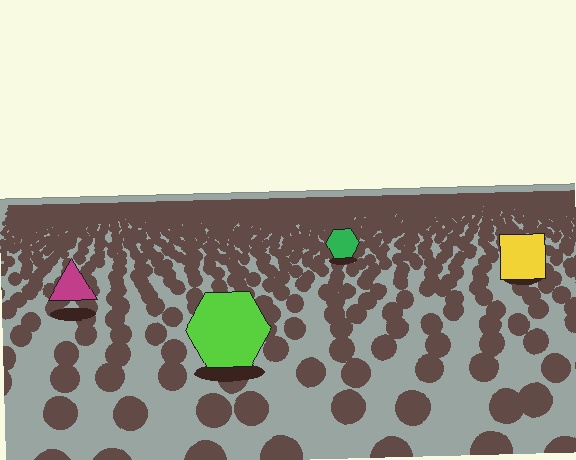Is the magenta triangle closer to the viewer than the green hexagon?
Yes. The magenta triangle is closer — you can tell from the texture gradient: the ground texture is coarser near it.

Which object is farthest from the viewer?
The green hexagon is farthest from the viewer. It appears smaller and the ground texture around it is denser.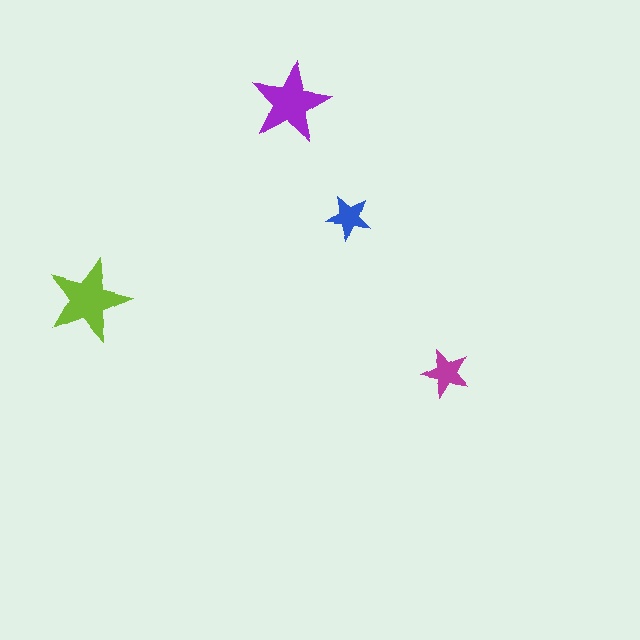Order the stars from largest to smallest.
the lime one, the purple one, the magenta one, the blue one.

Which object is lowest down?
The magenta star is bottommost.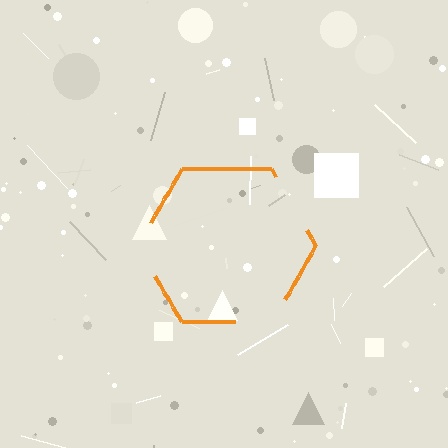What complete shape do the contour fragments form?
The contour fragments form a hexagon.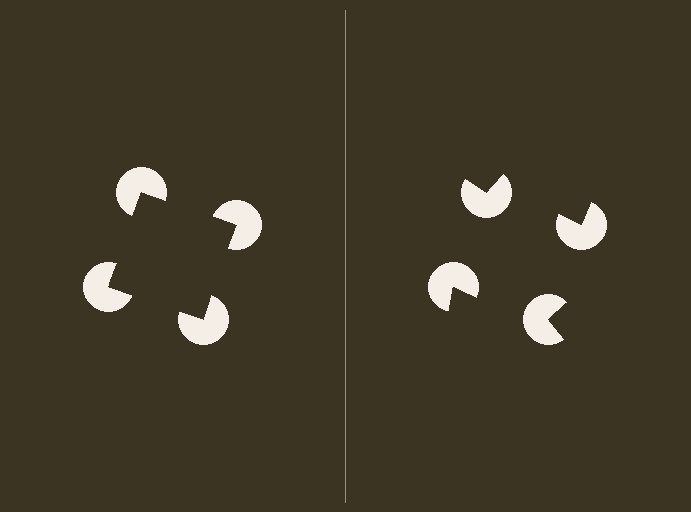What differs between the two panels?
The pac-man discs are positioned identically on both sides; only the wedge orientations differ. On the left they align to a square; on the right they are misaligned.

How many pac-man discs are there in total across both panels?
8 — 4 on each side.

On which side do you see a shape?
An illusory square appears on the left side. On the right side the wedge cuts are rotated, so no coherent shape forms.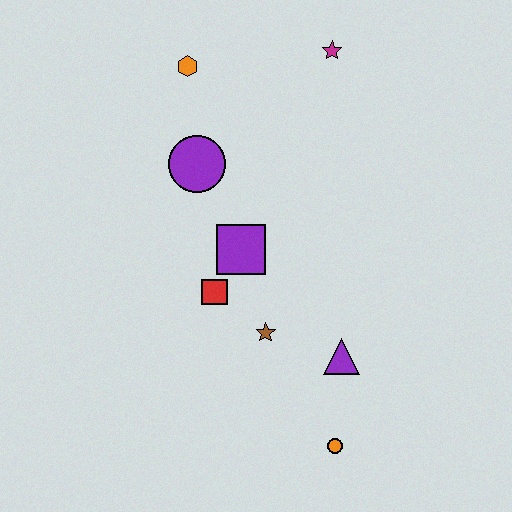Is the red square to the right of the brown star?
No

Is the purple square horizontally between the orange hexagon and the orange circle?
Yes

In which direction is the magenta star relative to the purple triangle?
The magenta star is above the purple triangle.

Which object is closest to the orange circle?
The purple triangle is closest to the orange circle.